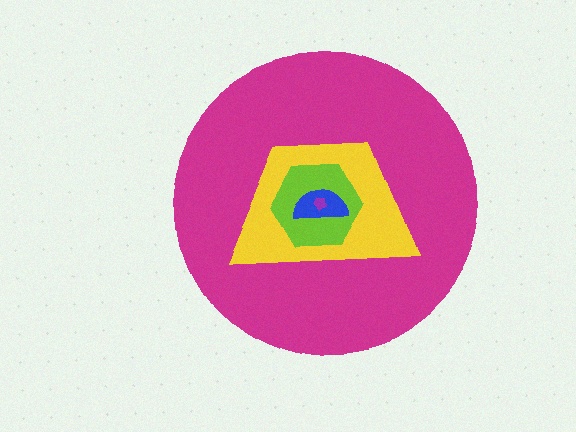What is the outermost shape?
The magenta circle.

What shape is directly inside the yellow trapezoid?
The lime hexagon.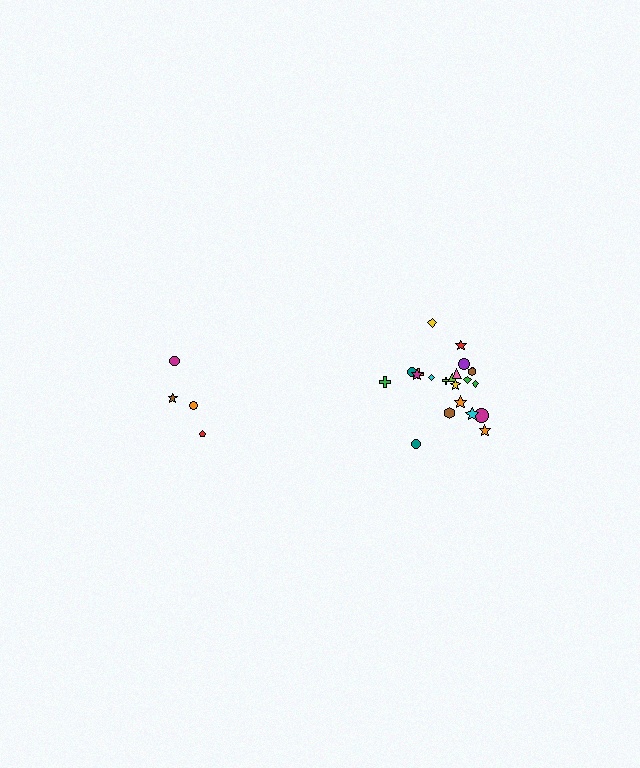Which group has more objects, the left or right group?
The right group.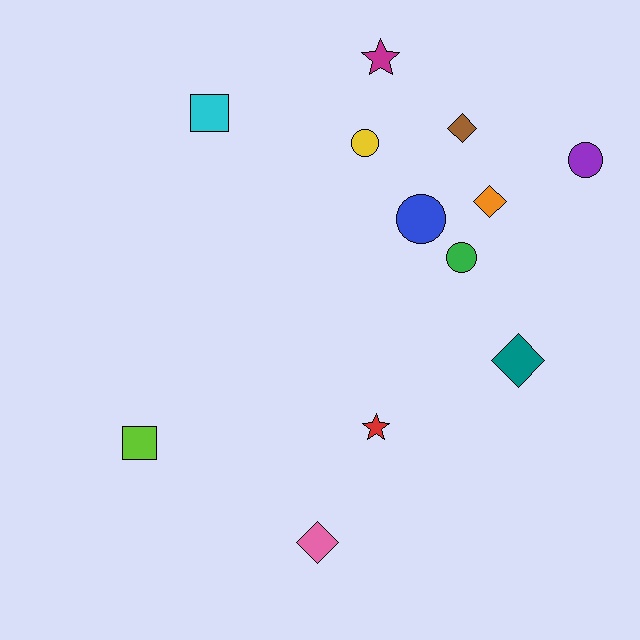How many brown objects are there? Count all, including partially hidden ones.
There is 1 brown object.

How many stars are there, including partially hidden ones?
There are 2 stars.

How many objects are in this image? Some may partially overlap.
There are 12 objects.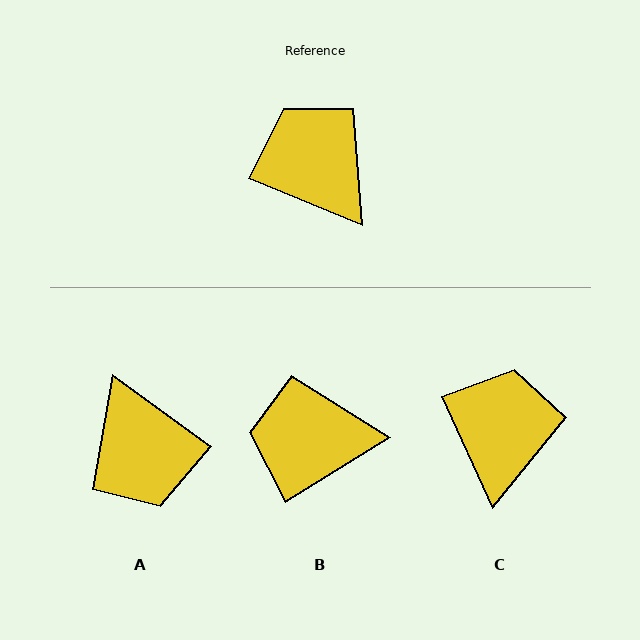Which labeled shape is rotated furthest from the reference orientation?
A, about 166 degrees away.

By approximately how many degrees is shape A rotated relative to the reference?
Approximately 166 degrees counter-clockwise.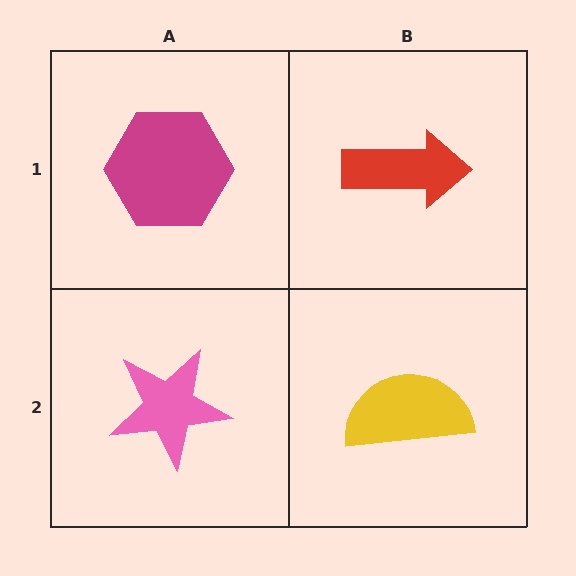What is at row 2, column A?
A pink star.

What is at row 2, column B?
A yellow semicircle.